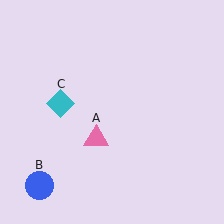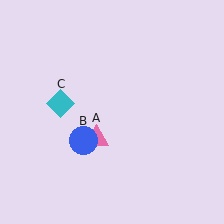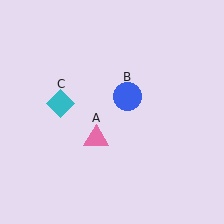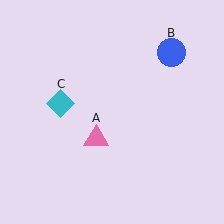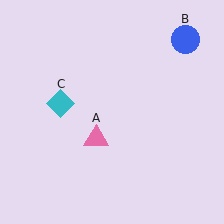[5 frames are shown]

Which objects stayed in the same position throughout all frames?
Pink triangle (object A) and cyan diamond (object C) remained stationary.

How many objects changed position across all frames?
1 object changed position: blue circle (object B).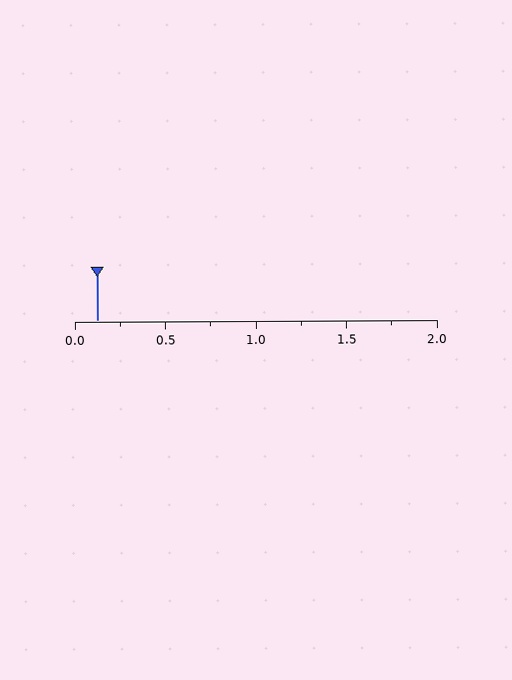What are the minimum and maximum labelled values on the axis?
The axis runs from 0.0 to 2.0.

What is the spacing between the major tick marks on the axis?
The major ticks are spaced 0.5 apart.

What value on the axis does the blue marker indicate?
The marker indicates approximately 0.12.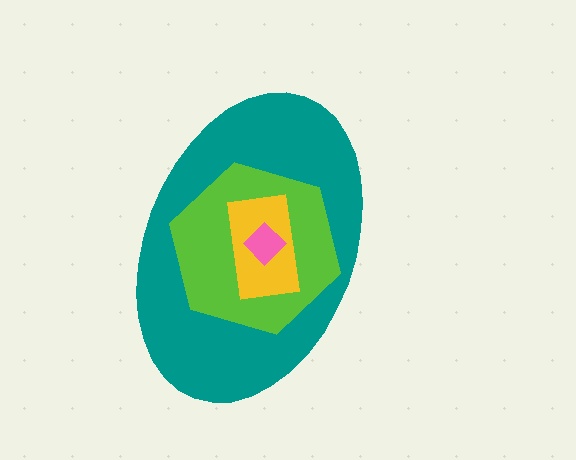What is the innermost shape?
The pink diamond.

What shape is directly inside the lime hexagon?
The yellow rectangle.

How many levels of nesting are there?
4.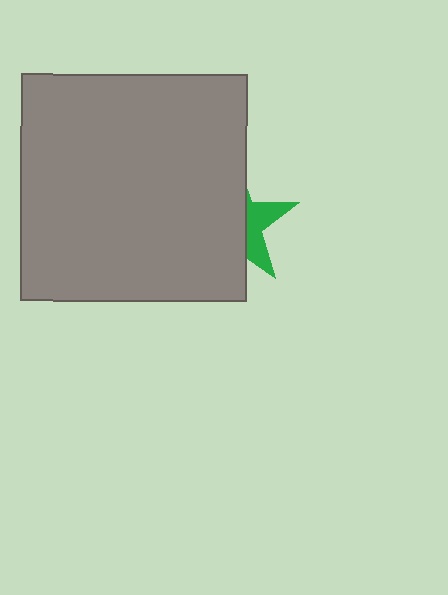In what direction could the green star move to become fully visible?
The green star could move right. That would shift it out from behind the gray square entirely.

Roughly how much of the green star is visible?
A small part of it is visible (roughly 32%).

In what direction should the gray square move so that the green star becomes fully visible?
The gray square should move left. That is the shortest direction to clear the overlap and leave the green star fully visible.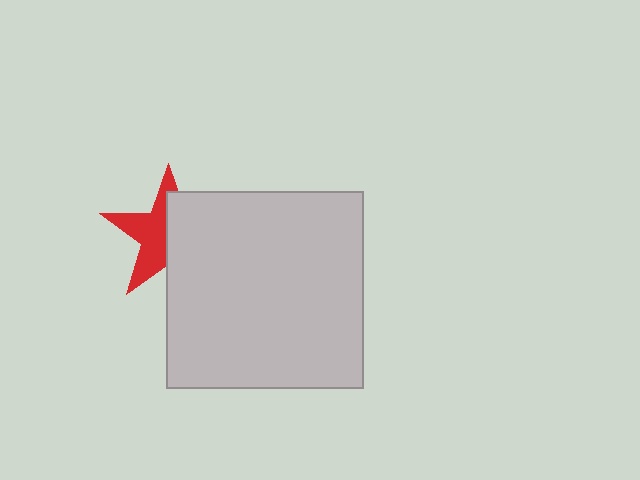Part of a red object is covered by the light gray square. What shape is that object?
It is a star.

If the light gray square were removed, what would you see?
You would see the complete red star.